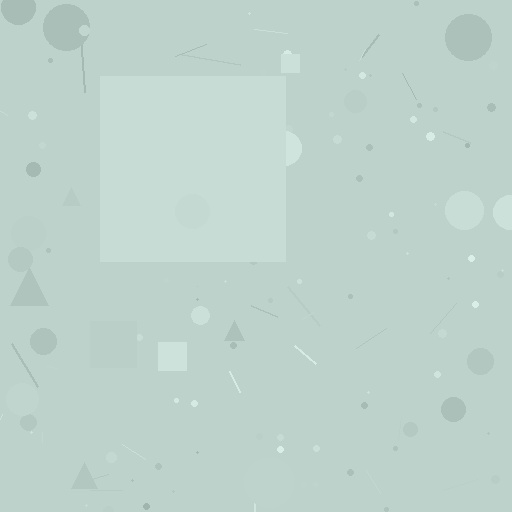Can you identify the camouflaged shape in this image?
The camouflaged shape is a square.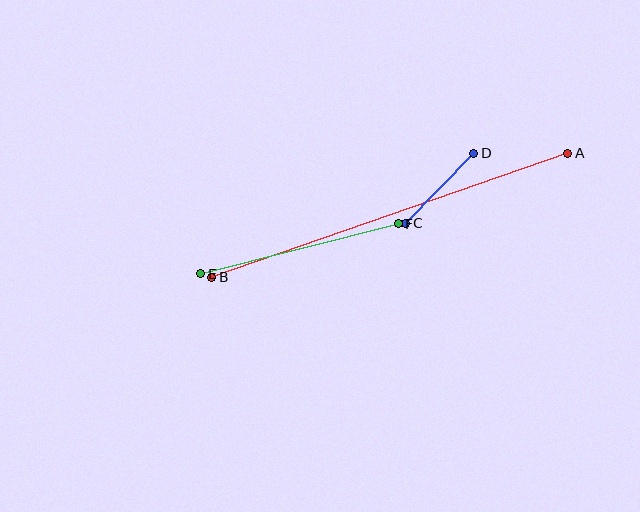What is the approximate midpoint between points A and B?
The midpoint is at approximately (390, 215) pixels.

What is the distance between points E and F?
The distance is approximately 204 pixels.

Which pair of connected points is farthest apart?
Points A and B are farthest apart.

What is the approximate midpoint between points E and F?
The midpoint is at approximately (300, 249) pixels.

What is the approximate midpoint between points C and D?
The midpoint is at approximately (440, 188) pixels.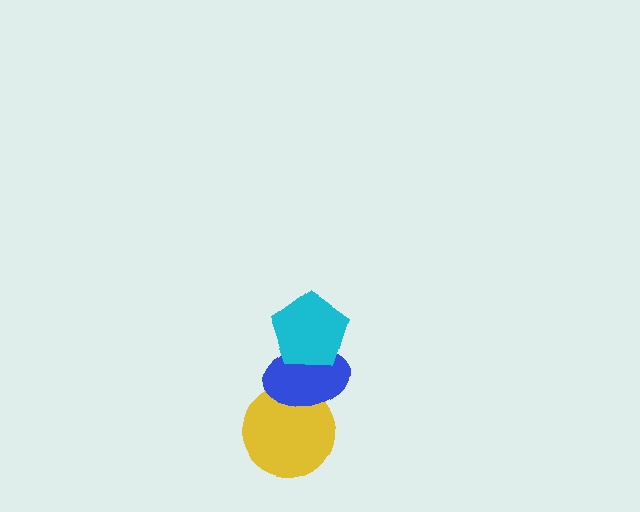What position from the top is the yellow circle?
The yellow circle is 3rd from the top.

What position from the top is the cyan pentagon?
The cyan pentagon is 1st from the top.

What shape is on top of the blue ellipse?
The cyan pentagon is on top of the blue ellipse.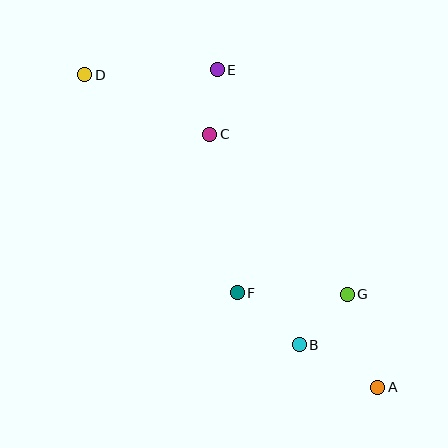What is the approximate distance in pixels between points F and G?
The distance between F and G is approximately 110 pixels.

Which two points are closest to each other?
Points C and E are closest to each other.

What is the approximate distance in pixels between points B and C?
The distance between B and C is approximately 229 pixels.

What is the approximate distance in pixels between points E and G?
The distance between E and G is approximately 259 pixels.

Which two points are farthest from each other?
Points A and D are farthest from each other.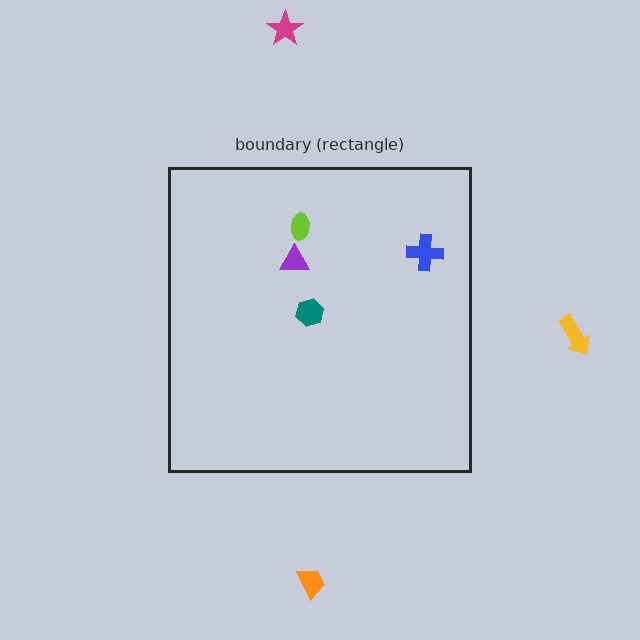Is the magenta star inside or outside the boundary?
Outside.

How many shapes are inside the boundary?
4 inside, 3 outside.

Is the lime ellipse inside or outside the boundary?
Inside.